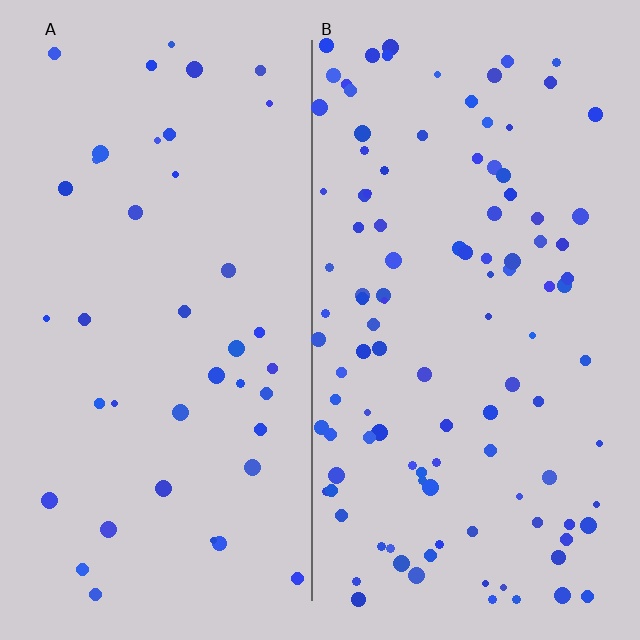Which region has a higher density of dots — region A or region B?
B (the right).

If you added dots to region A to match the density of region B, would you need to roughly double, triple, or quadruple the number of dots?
Approximately triple.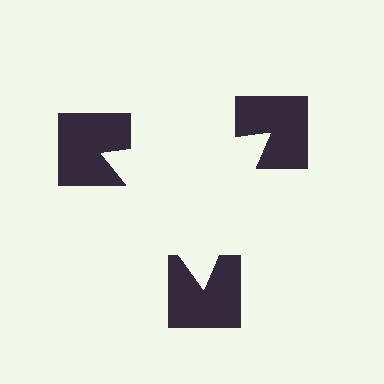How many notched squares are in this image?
There are 3 — one at each vertex of the illusory triangle.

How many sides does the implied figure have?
3 sides.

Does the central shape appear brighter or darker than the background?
It typically appears slightly brighter than the background, even though no actual brightness change is drawn.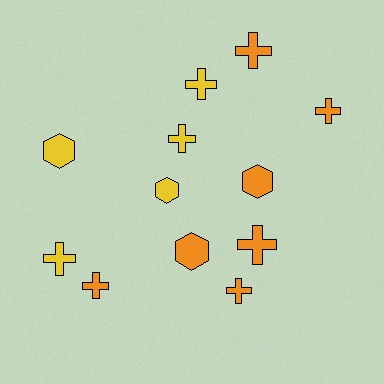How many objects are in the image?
There are 12 objects.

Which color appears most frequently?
Orange, with 7 objects.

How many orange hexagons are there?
There are 2 orange hexagons.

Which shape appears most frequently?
Cross, with 8 objects.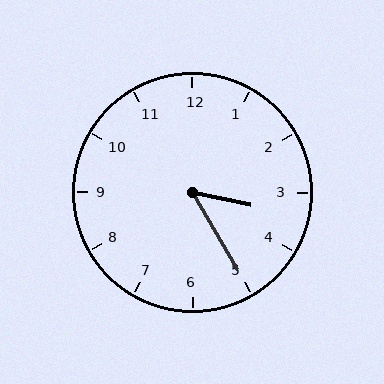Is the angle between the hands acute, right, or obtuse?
It is acute.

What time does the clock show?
3:25.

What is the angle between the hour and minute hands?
Approximately 48 degrees.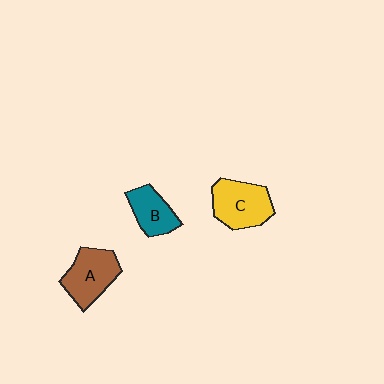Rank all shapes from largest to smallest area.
From largest to smallest: C (yellow), A (brown), B (teal).